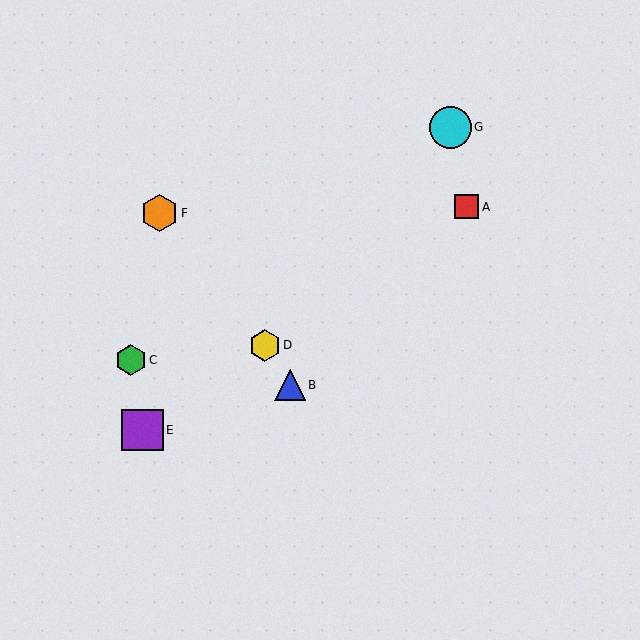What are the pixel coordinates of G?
Object G is at (450, 127).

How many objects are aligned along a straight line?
3 objects (A, D, E) are aligned along a straight line.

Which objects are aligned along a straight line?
Objects A, D, E are aligned along a straight line.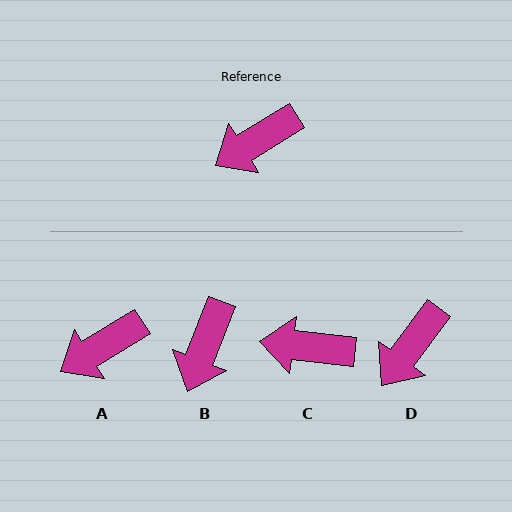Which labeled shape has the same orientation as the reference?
A.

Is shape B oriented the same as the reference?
No, it is off by about 38 degrees.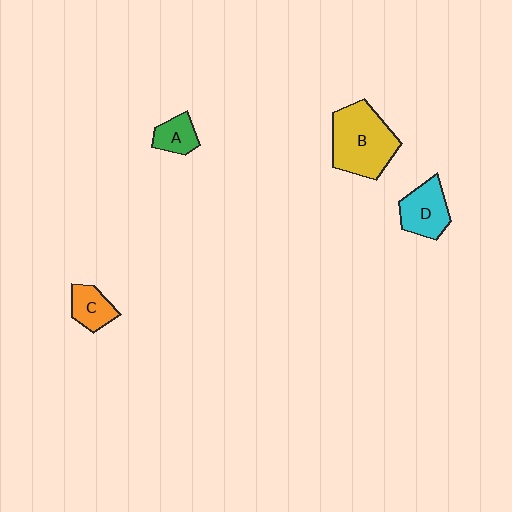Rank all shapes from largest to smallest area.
From largest to smallest: B (yellow), D (cyan), C (orange), A (green).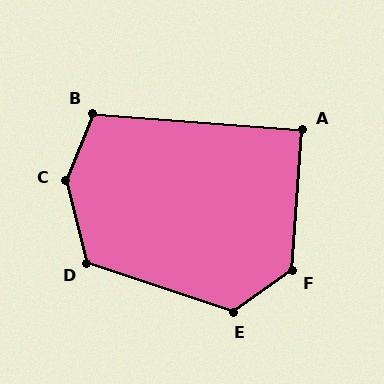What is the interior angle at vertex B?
Approximately 107 degrees (obtuse).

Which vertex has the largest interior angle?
C, at approximately 144 degrees.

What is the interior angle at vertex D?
Approximately 123 degrees (obtuse).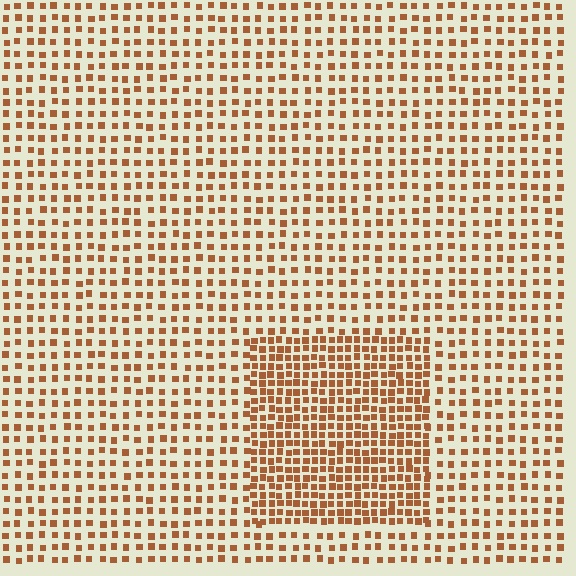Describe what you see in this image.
The image contains small brown elements arranged at two different densities. A rectangle-shaped region is visible where the elements are more densely packed than the surrounding area.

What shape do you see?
I see a rectangle.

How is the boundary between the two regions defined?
The boundary is defined by a change in element density (approximately 2.0x ratio). All elements are the same color, size, and shape.